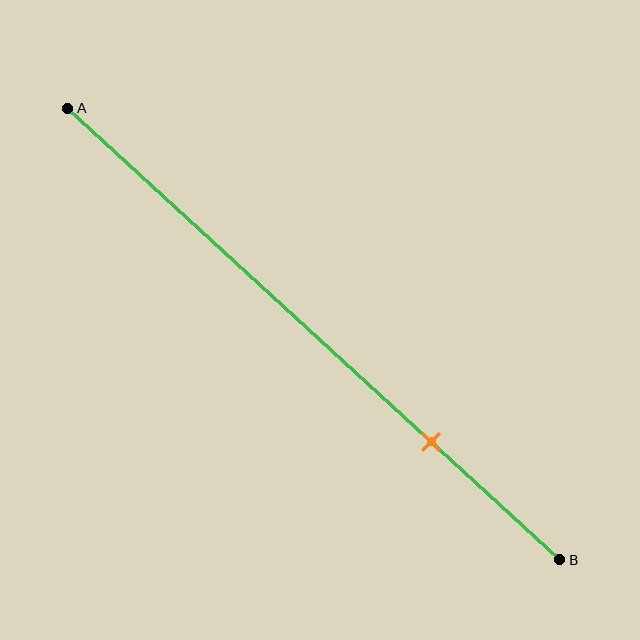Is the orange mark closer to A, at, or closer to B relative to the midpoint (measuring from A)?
The orange mark is closer to point B than the midpoint of segment AB.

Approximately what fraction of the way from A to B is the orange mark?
The orange mark is approximately 75% of the way from A to B.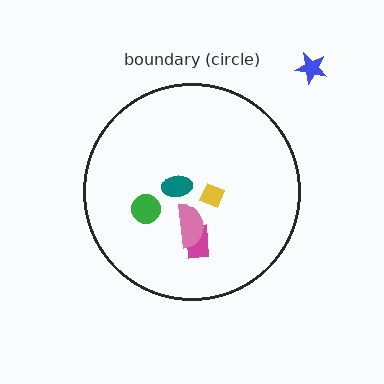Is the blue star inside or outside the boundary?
Outside.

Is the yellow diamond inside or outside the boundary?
Inside.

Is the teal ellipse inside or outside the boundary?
Inside.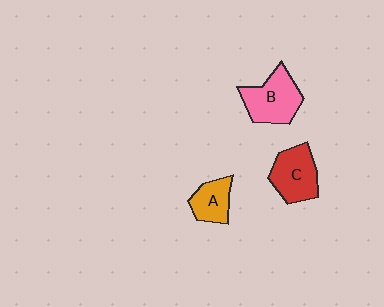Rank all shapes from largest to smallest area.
From largest to smallest: B (pink), C (red), A (orange).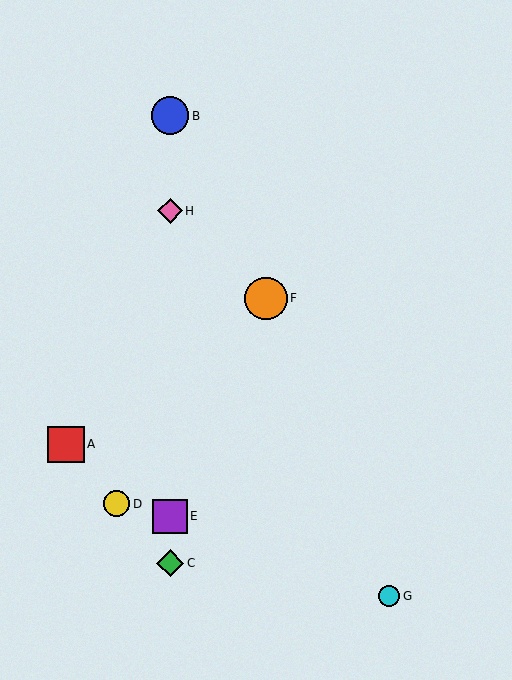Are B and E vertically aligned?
Yes, both are at x≈170.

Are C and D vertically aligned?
No, C is at x≈170 and D is at x≈117.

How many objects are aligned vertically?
4 objects (B, C, E, H) are aligned vertically.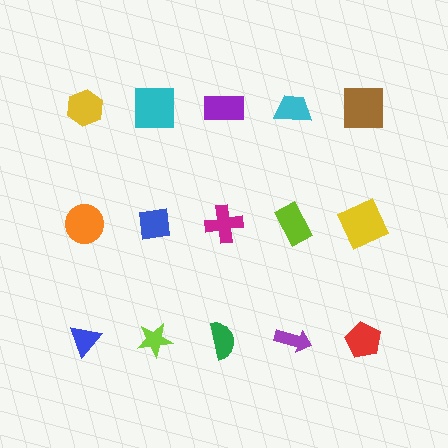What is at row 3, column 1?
A blue triangle.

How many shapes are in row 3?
5 shapes.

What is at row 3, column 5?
A red pentagon.